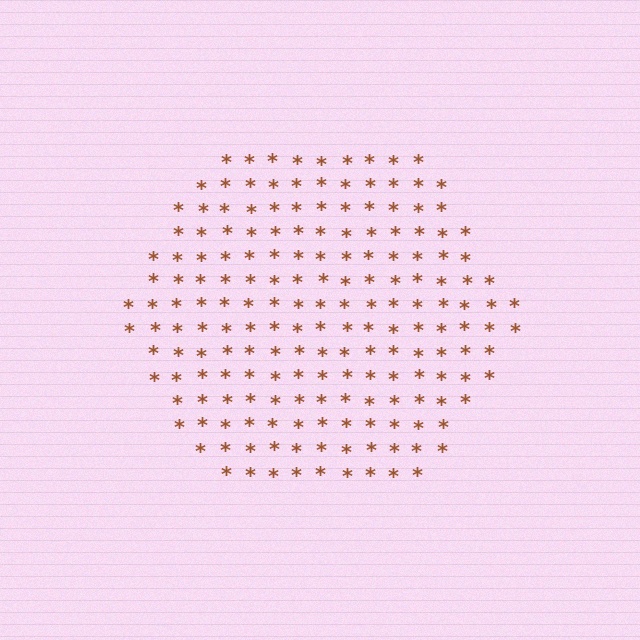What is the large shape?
The large shape is a hexagon.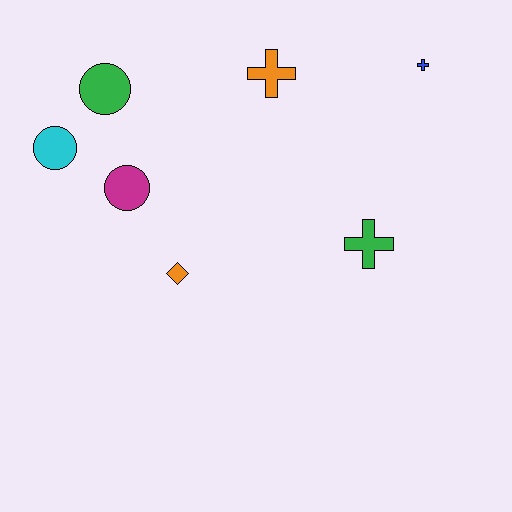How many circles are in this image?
There are 3 circles.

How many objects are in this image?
There are 7 objects.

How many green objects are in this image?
There are 2 green objects.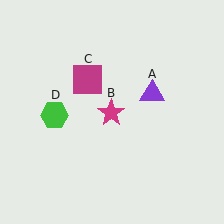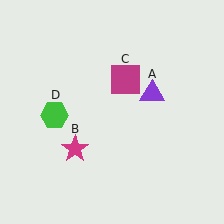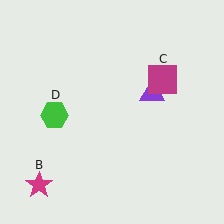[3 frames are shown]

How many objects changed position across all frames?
2 objects changed position: magenta star (object B), magenta square (object C).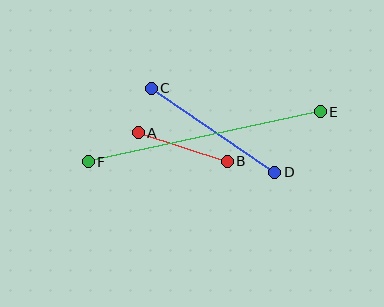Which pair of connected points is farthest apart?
Points E and F are farthest apart.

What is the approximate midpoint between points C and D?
The midpoint is at approximately (213, 130) pixels.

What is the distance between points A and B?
The distance is approximately 94 pixels.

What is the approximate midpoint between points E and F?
The midpoint is at approximately (204, 137) pixels.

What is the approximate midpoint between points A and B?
The midpoint is at approximately (183, 147) pixels.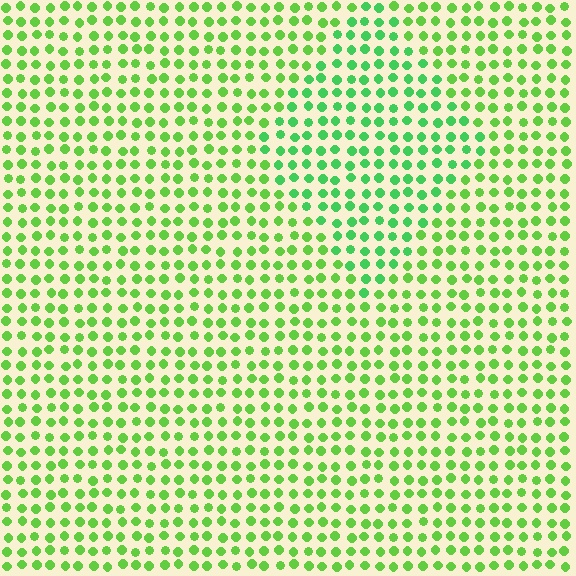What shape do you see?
I see a diamond.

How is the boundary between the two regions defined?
The boundary is defined purely by a slight shift in hue (about 25 degrees). Spacing, size, and orientation are identical on both sides.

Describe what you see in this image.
The image is filled with small lime elements in a uniform arrangement. A diamond-shaped region is visible where the elements are tinted to a slightly different hue, forming a subtle color boundary.